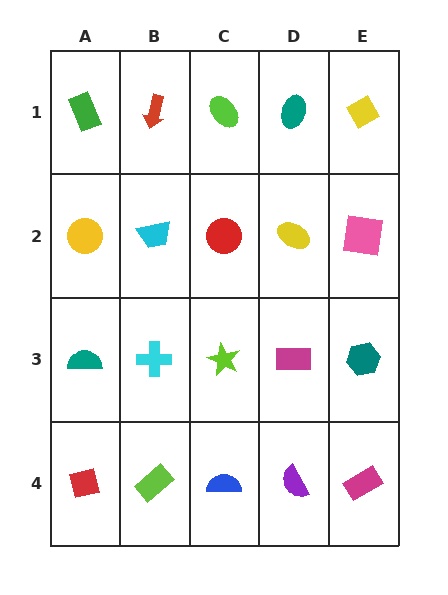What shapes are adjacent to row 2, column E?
A yellow diamond (row 1, column E), a teal hexagon (row 3, column E), a yellow ellipse (row 2, column D).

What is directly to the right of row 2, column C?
A yellow ellipse.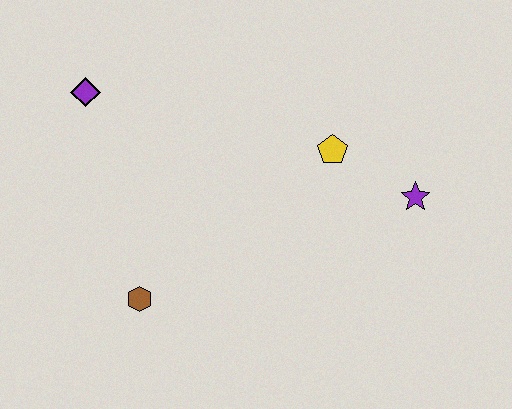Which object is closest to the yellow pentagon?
The purple star is closest to the yellow pentagon.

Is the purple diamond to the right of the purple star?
No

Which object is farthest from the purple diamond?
The purple star is farthest from the purple diamond.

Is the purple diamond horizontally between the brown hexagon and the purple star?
No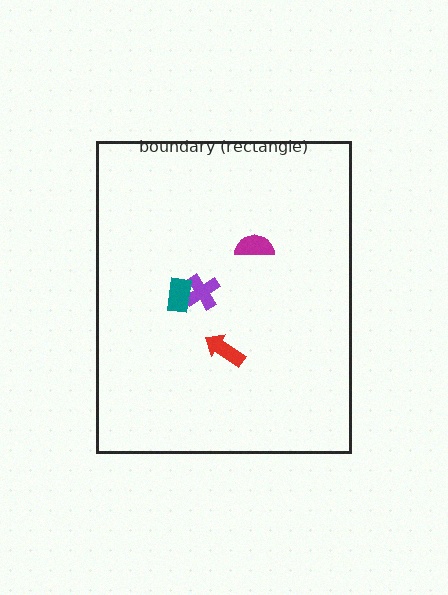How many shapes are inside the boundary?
4 inside, 0 outside.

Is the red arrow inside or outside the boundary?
Inside.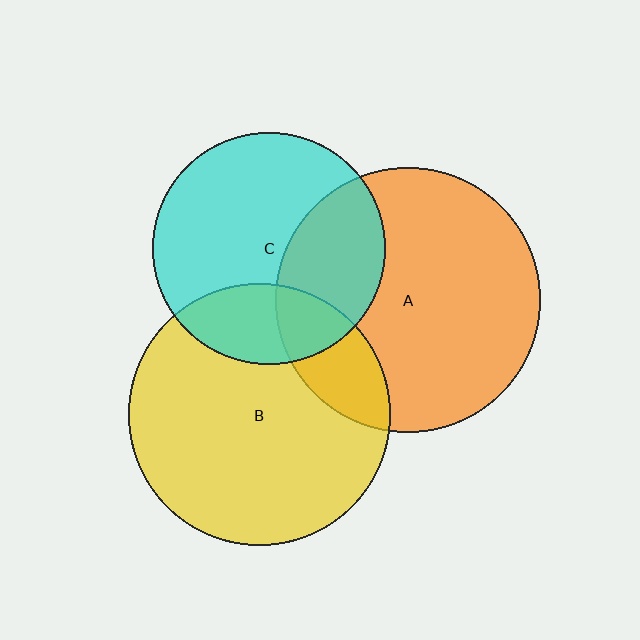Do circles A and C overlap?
Yes.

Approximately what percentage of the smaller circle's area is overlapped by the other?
Approximately 35%.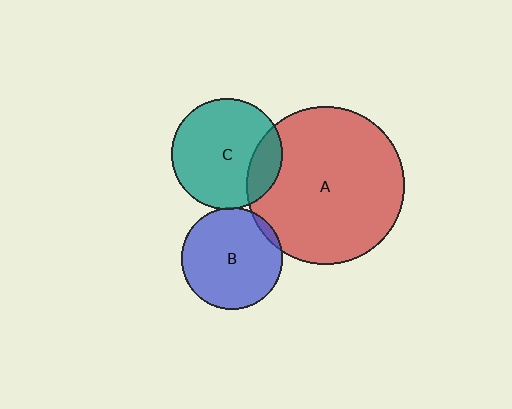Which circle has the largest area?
Circle A (red).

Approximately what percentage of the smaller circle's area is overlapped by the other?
Approximately 5%.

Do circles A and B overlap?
Yes.